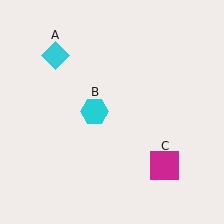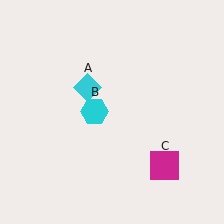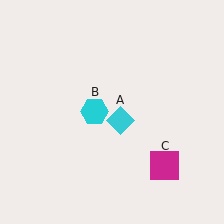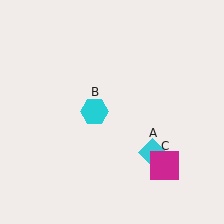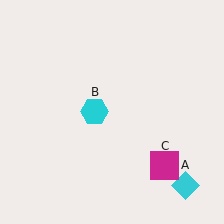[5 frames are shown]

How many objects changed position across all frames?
1 object changed position: cyan diamond (object A).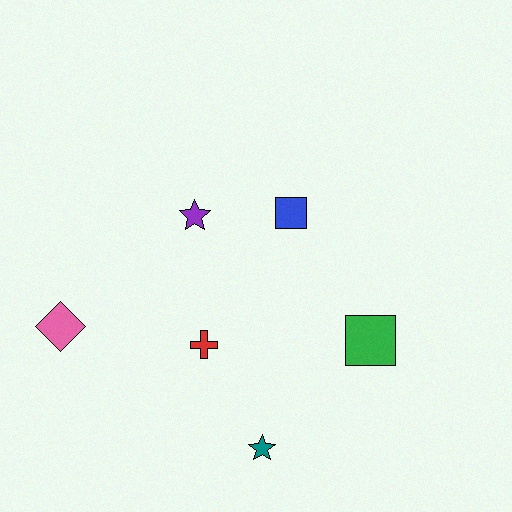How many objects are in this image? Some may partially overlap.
There are 6 objects.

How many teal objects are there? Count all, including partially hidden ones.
There is 1 teal object.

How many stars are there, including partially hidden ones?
There are 2 stars.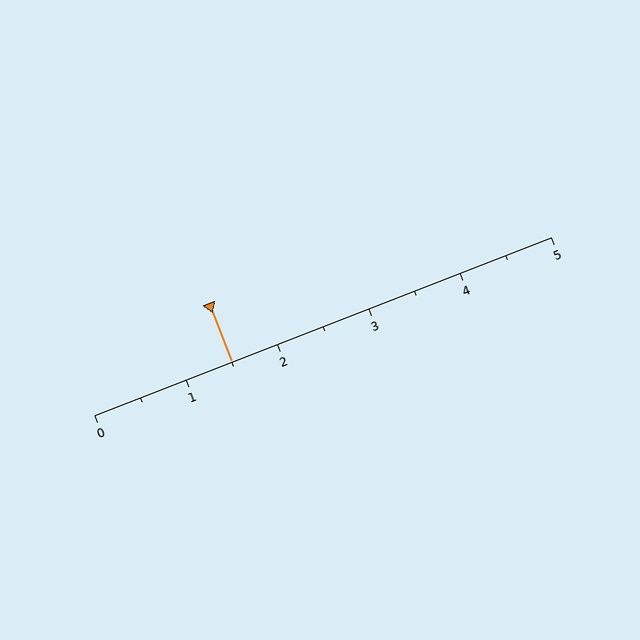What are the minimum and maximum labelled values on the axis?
The axis runs from 0 to 5.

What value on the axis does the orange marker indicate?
The marker indicates approximately 1.5.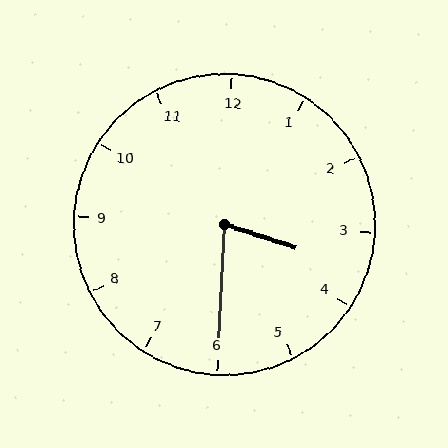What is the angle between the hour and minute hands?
Approximately 75 degrees.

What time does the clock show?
3:30.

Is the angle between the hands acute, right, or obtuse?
It is acute.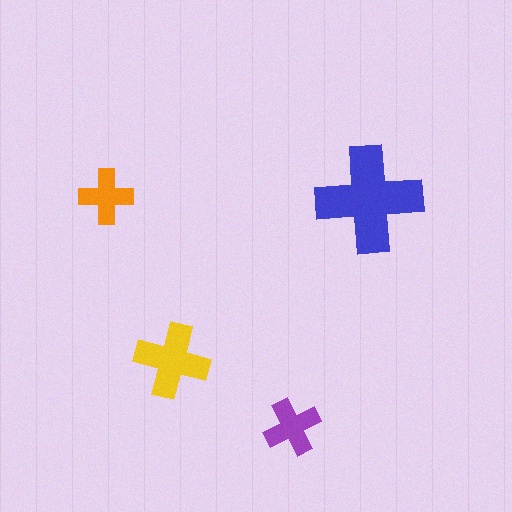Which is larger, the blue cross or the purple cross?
The blue one.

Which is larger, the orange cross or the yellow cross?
The yellow one.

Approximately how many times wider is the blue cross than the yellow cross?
About 1.5 times wider.